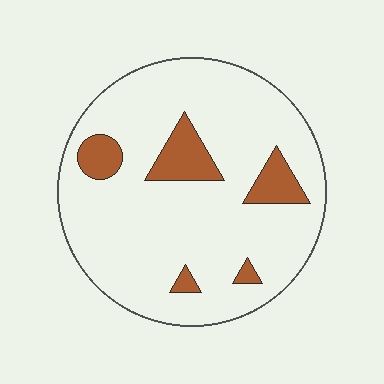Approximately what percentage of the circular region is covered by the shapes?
Approximately 15%.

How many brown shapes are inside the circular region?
5.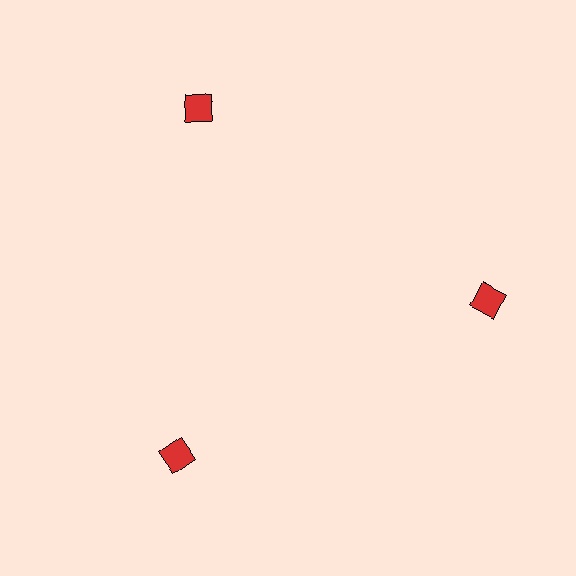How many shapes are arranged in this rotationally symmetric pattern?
There are 3 shapes, arranged in 3 groups of 1.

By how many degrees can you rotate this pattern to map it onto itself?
The pattern maps onto itself every 120 degrees of rotation.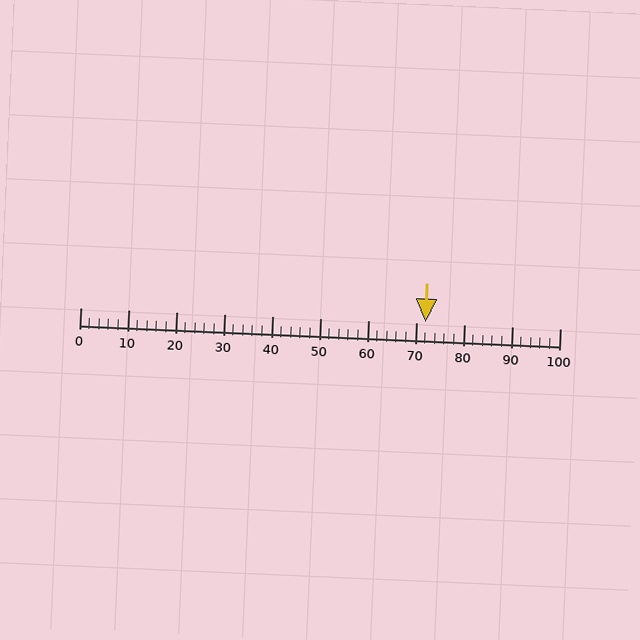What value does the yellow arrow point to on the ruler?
The yellow arrow points to approximately 72.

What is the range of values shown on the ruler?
The ruler shows values from 0 to 100.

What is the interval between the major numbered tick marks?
The major tick marks are spaced 10 units apart.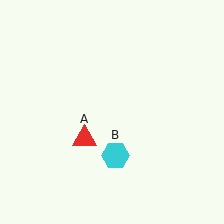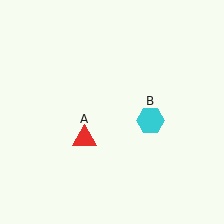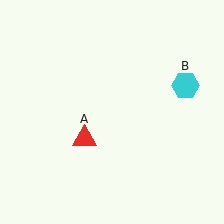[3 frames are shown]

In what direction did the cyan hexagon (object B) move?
The cyan hexagon (object B) moved up and to the right.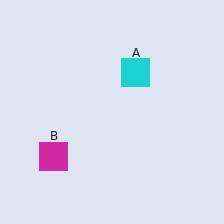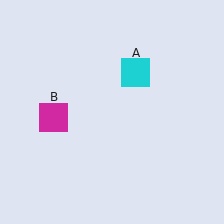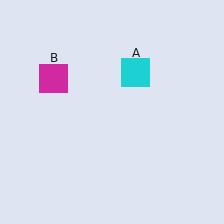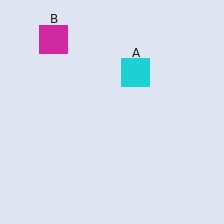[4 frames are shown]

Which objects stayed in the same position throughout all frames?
Cyan square (object A) remained stationary.